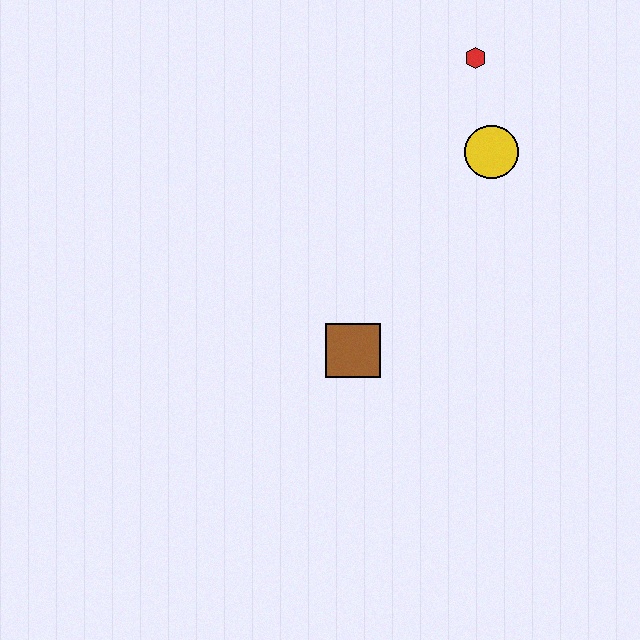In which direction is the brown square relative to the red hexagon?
The brown square is below the red hexagon.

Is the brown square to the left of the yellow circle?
Yes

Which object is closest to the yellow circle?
The red hexagon is closest to the yellow circle.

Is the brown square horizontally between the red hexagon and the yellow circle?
No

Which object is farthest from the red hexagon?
The brown square is farthest from the red hexagon.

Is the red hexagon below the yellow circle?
No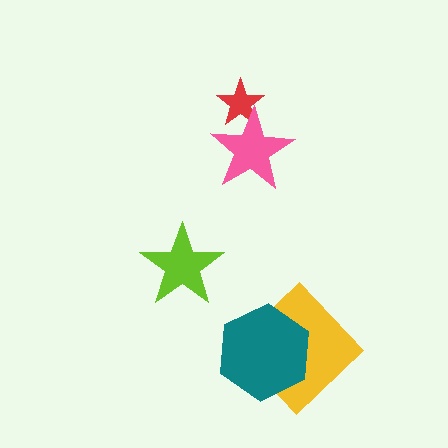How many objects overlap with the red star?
1 object overlaps with the red star.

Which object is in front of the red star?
The pink star is in front of the red star.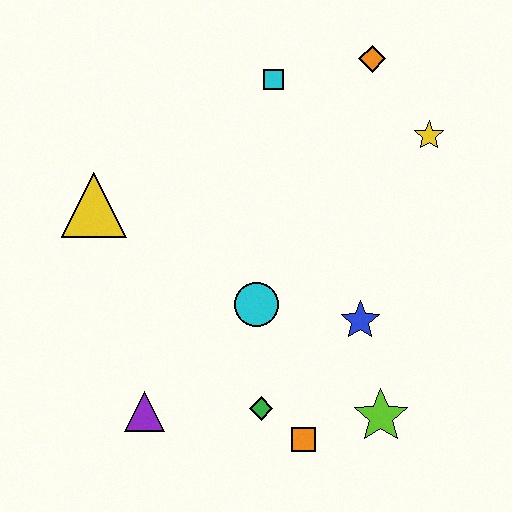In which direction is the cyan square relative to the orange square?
The cyan square is above the orange square.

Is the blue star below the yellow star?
Yes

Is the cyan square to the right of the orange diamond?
No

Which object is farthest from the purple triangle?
The orange diamond is farthest from the purple triangle.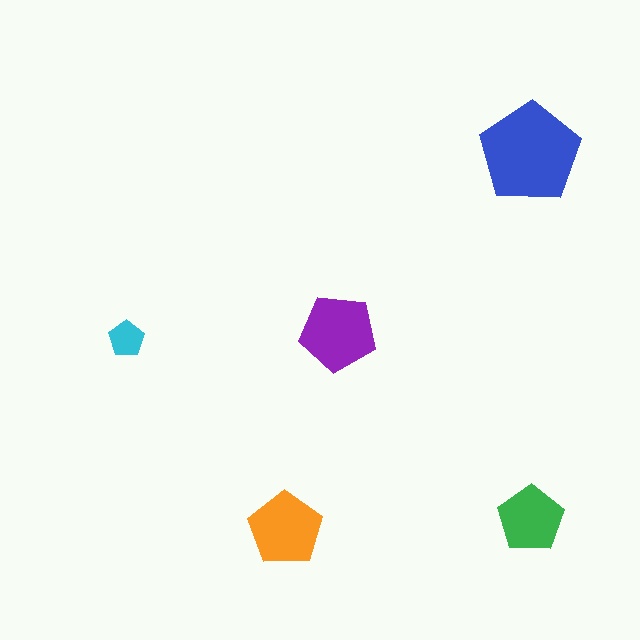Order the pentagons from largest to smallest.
the blue one, the purple one, the orange one, the green one, the cyan one.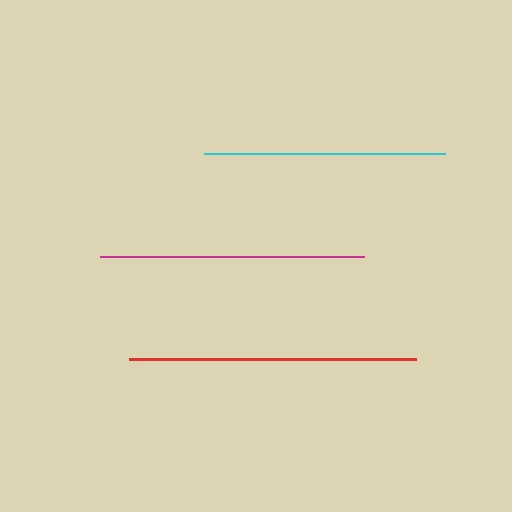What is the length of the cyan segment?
The cyan segment is approximately 242 pixels long.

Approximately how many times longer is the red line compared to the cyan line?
The red line is approximately 1.2 times the length of the cyan line.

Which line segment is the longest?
The red line is the longest at approximately 288 pixels.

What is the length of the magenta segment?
The magenta segment is approximately 265 pixels long.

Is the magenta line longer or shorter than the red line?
The red line is longer than the magenta line.